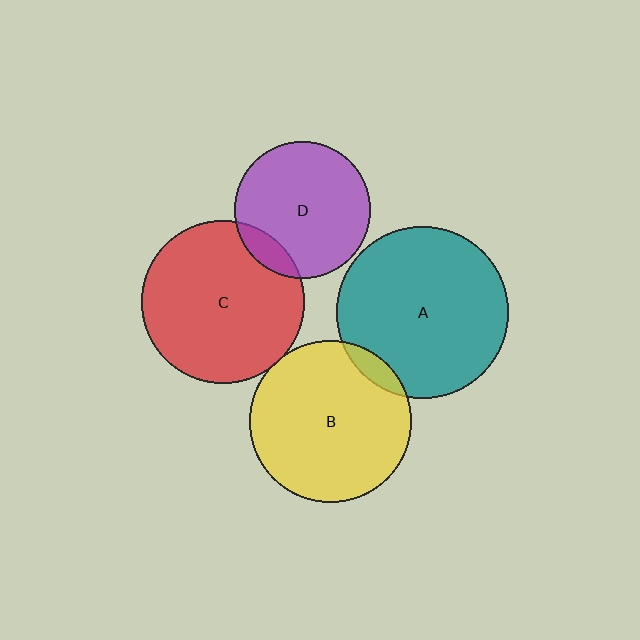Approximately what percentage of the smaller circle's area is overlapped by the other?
Approximately 10%.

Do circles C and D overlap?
Yes.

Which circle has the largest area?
Circle A (teal).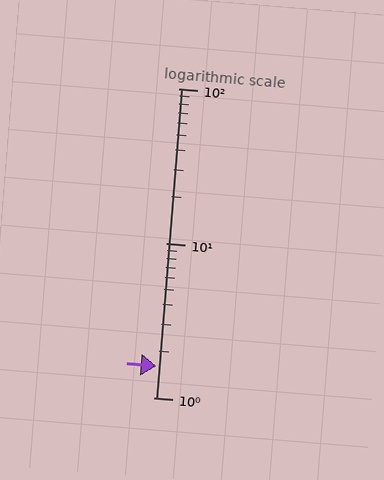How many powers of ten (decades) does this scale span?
The scale spans 2 decades, from 1 to 100.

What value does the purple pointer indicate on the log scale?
The pointer indicates approximately 1.6.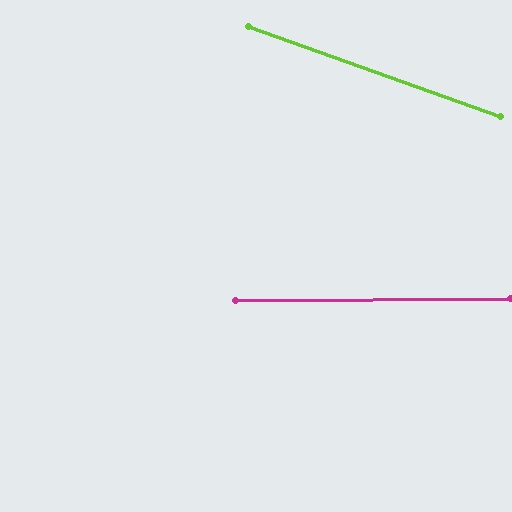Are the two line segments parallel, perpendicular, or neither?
Neither parallel nor perpendicular — they differ by about 20°.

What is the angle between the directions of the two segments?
Approximately 20 degrees.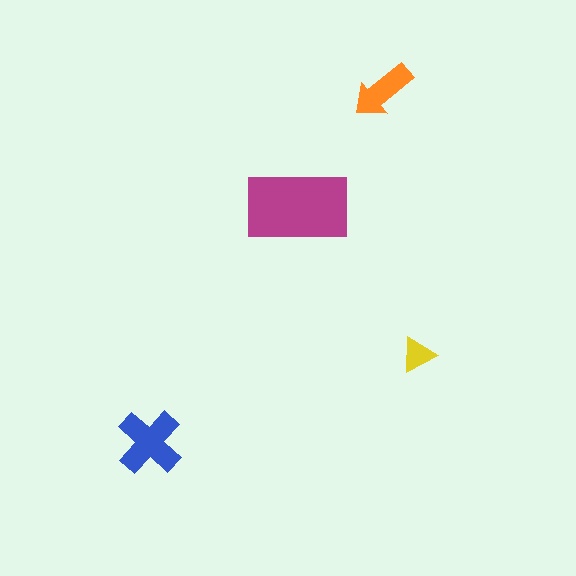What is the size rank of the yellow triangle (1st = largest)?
4th.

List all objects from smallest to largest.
The yellow triangle, the orange arrow, the blue cross, the magenta rectangle.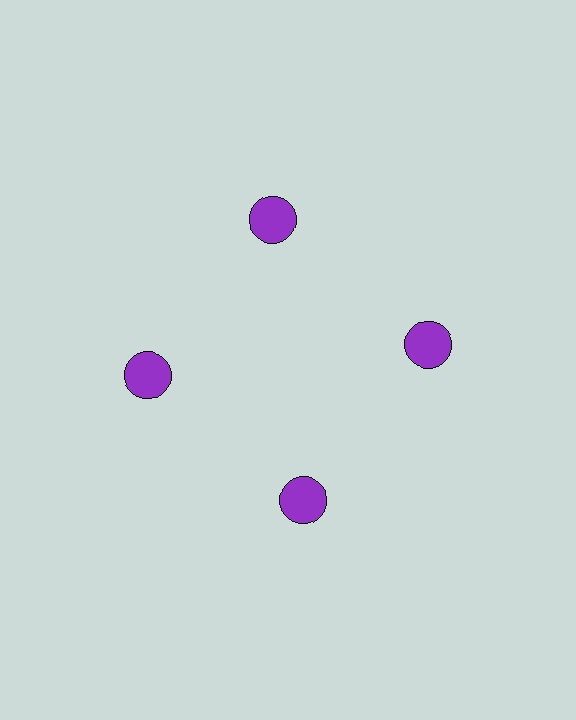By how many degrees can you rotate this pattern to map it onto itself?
The pattern maps onto itself every 90 degrees of rotation.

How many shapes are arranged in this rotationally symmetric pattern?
There are 4 shapes, arranged in 4 groups of 1.